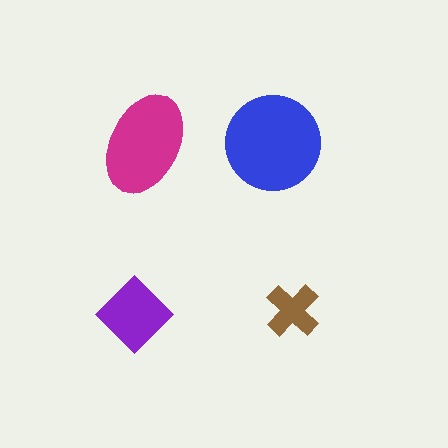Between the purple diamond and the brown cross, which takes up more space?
The purple diamond.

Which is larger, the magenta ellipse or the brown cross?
The magenta ellipse.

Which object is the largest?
The blue circle.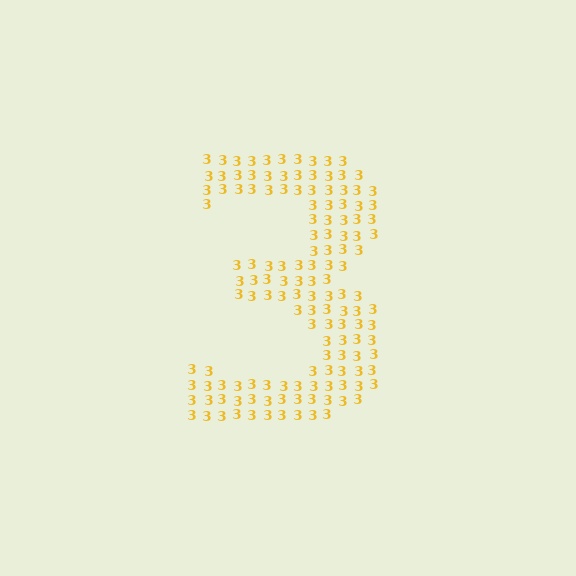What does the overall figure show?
The overall figure shows the digit 3.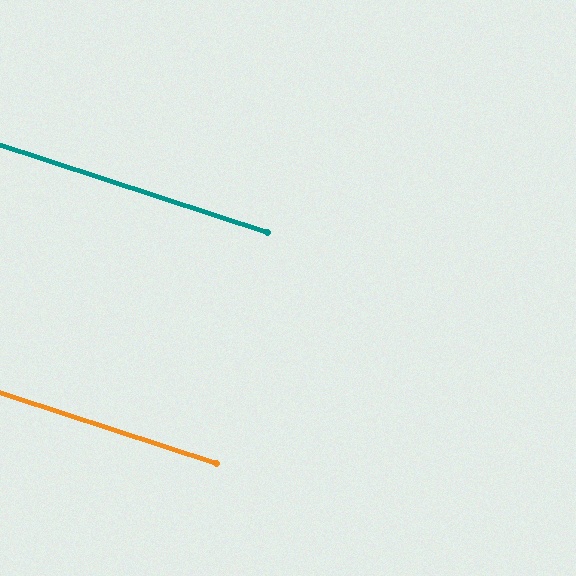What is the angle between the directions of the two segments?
Approximately 0 degrees.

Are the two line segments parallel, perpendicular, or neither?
Parallel — their directions differ by only 0.1°.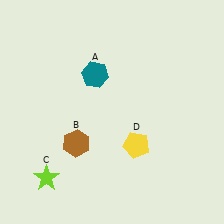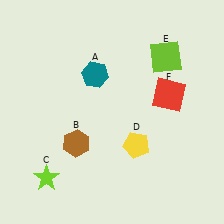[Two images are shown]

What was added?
A lime square (E), a red square (F) were added in Image 2.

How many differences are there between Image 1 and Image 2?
There are 2 differences between the two images.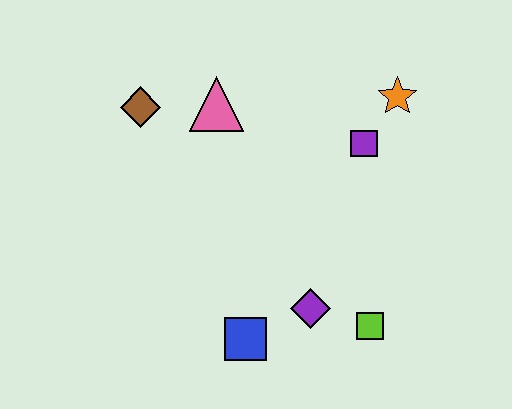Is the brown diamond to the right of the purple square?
No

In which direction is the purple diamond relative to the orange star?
The purple diamond is below the orange star.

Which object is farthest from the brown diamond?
The lime square is farthest from the brown diamond.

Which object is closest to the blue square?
The purple diamond is closest to the blue square.